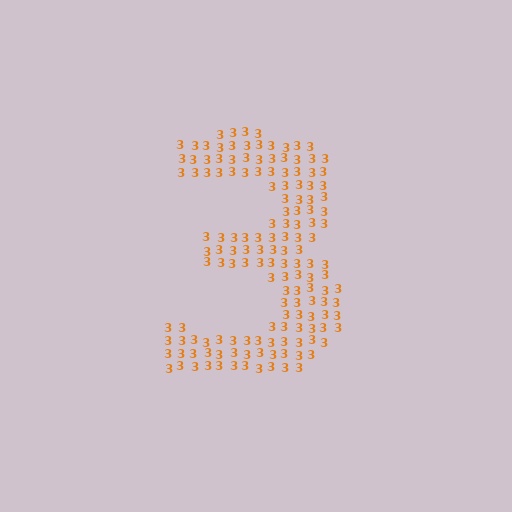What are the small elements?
The small elements are digit 3's.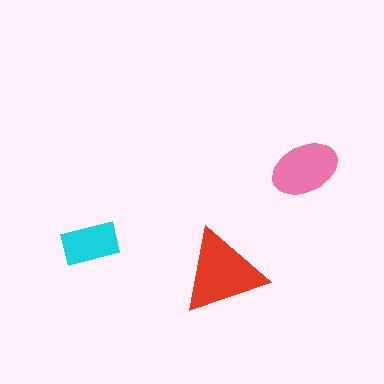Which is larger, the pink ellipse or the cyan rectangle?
The pink ellipse.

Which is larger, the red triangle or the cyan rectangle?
The red triangle.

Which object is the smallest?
The cyan rectangle.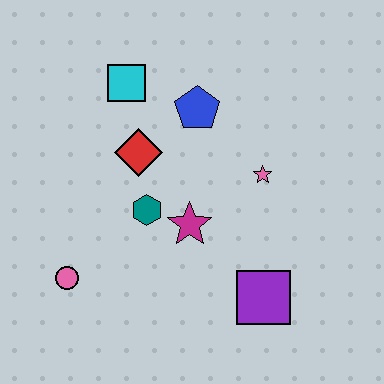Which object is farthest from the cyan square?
The purple square is farthest from the cyan square.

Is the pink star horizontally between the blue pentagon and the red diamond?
No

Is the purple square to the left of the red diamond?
No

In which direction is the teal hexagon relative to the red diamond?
The teal hexagon is below the red diamond.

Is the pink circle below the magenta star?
Yes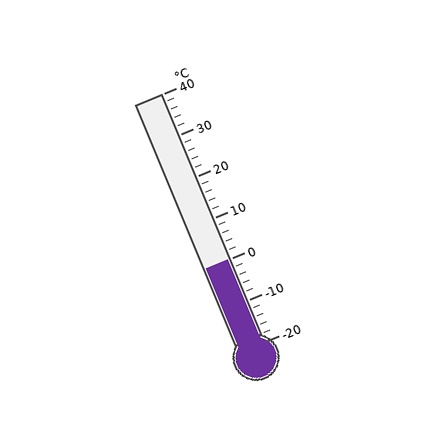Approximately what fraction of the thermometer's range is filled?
The thermometer is filled to approximately 35% of its range.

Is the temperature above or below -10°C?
The temperature is above -10°C.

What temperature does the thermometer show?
The thermometer shows approximately 0°C.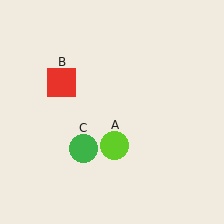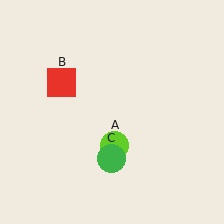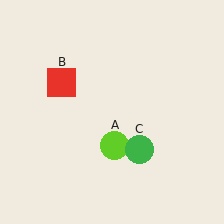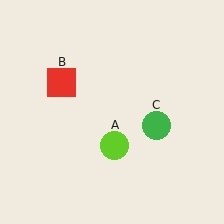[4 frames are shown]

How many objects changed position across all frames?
1 object changed position: green circle (object C).